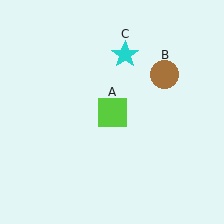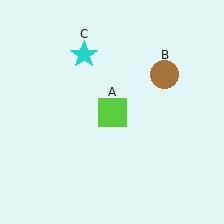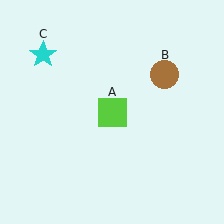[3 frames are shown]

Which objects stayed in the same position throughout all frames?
Lime square (object A) and brown circle (object B) remained stationary.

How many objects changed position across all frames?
1 object changed position: cyan star (object C).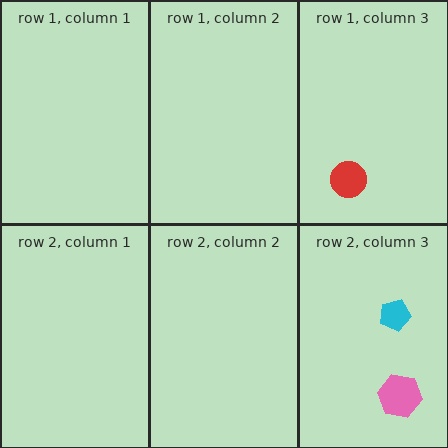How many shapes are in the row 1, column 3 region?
1.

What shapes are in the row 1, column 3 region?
The red circle.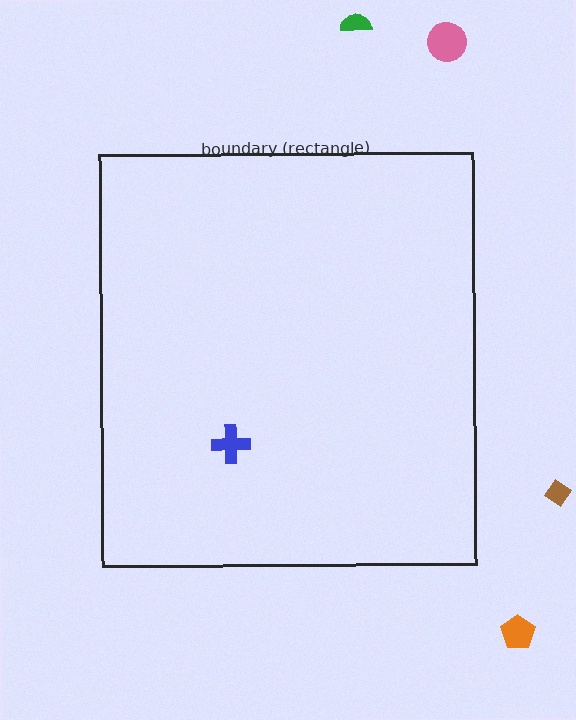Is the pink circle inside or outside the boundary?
Outside.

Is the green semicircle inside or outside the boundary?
Outside.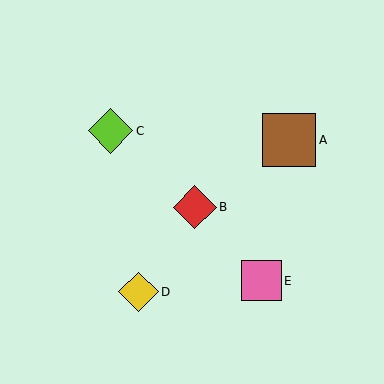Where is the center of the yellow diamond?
The center of the yellow diamond is at (138, 292).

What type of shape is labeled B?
Shape B is a red diamond.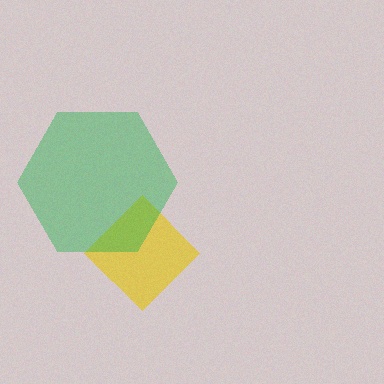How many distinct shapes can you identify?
There are 2 distinct shapes: a yellow diamond, a green hexagon.